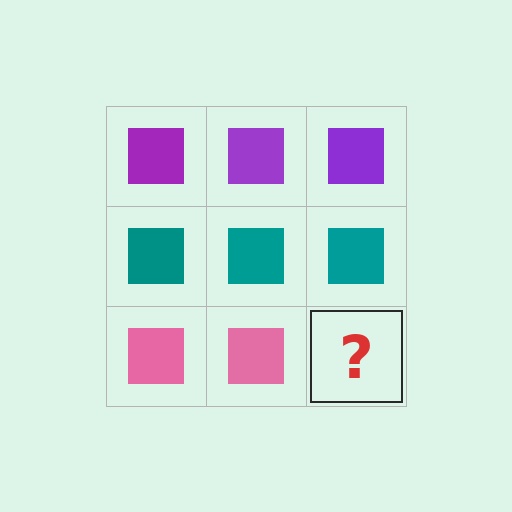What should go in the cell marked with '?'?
The missing cell should contain a pink square.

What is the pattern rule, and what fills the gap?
The rule is that each row has a consistent color. The gap should be filled with a pink square.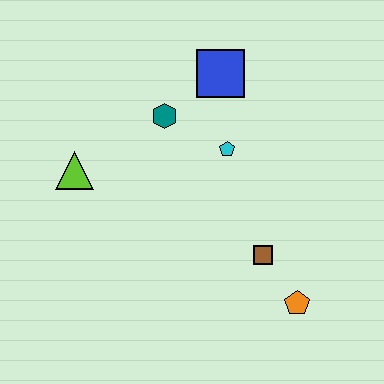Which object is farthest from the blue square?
The orange pentagon is farthest from the blue square.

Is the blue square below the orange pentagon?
No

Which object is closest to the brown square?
The orange pentagon is closest to the brown square.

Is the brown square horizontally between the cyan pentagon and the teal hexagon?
No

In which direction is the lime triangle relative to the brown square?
The lime triangle is to the left of the brown square.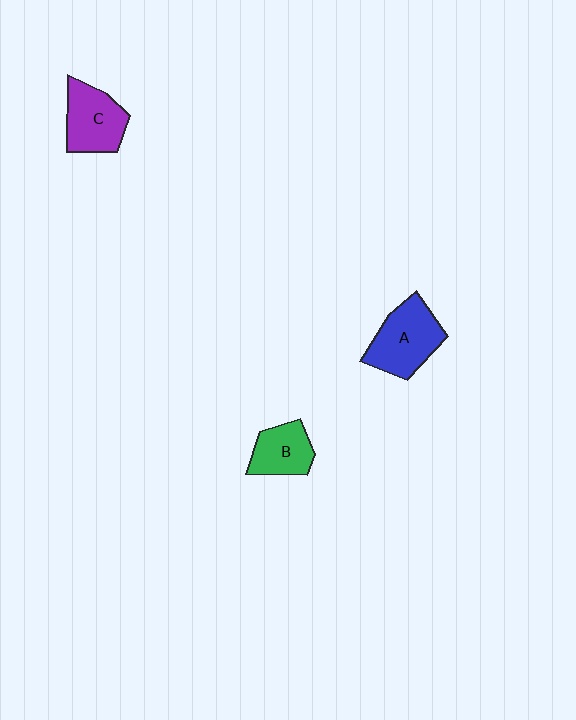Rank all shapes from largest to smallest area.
From largest to smallest: A (blue), C (purple), B (green).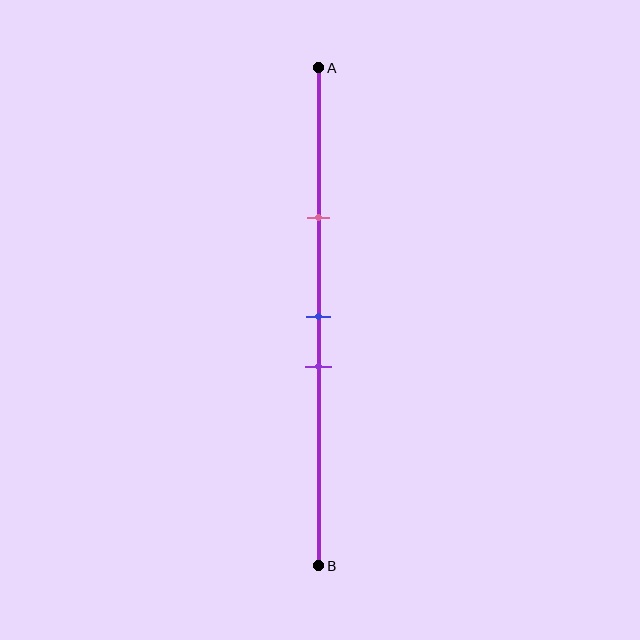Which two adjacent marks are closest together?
The blue and purple marks are the closest adjacent pair.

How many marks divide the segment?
There are 3 marks dividing the segment.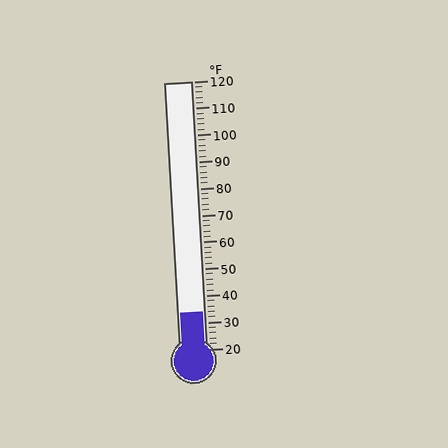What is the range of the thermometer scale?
The thermometer scale ranges from 20°F to 120°F.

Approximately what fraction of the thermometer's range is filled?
The thermometer is filled to approximately 15% of its range.